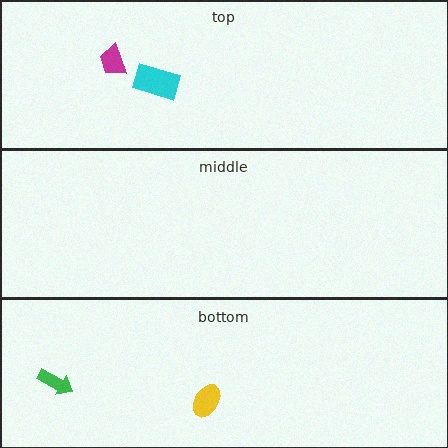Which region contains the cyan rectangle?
The top region.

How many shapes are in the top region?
2.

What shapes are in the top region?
The magenta trapezoid, the cyan rectangle.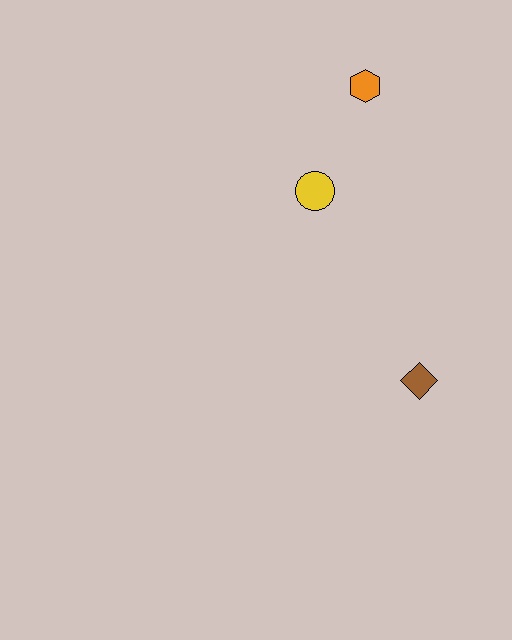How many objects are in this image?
There are 3 objects.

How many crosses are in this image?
There are no crosses.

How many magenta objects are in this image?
There are no magenta objects.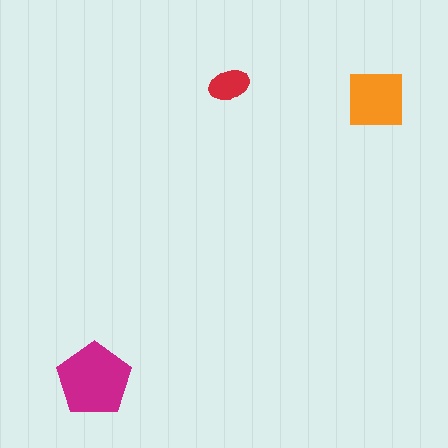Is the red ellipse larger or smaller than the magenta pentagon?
Smaller.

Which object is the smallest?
The red ellipse.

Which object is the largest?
The magenta pentagon.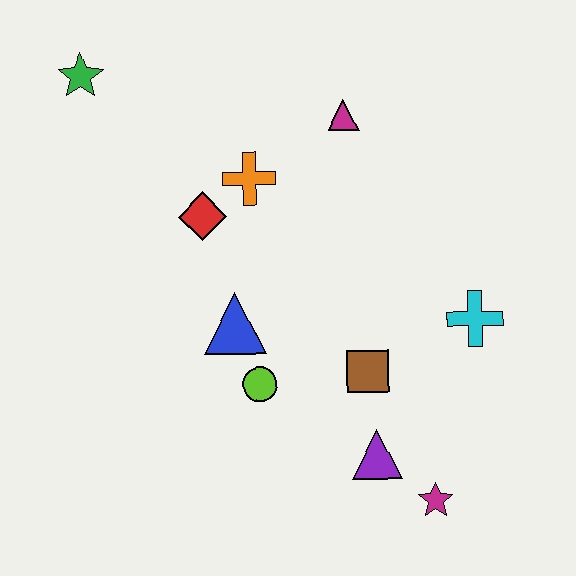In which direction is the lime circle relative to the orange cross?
The lime circle is below the orange cross.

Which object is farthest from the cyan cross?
The green star is farthest from the cyan cross.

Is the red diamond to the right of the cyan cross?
No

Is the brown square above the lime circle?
Yes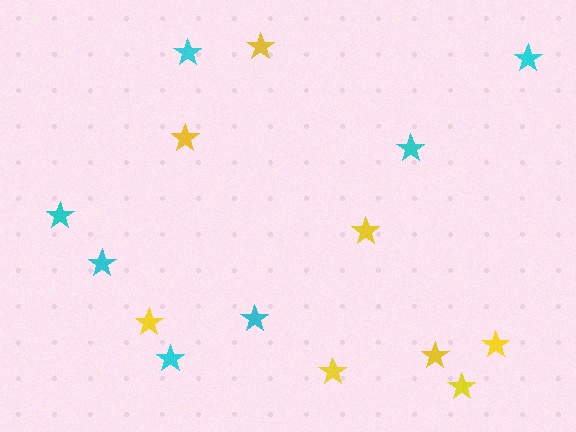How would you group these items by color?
There are 2 groups: one group of yellow stars (8) and one group of cyan stars (7).